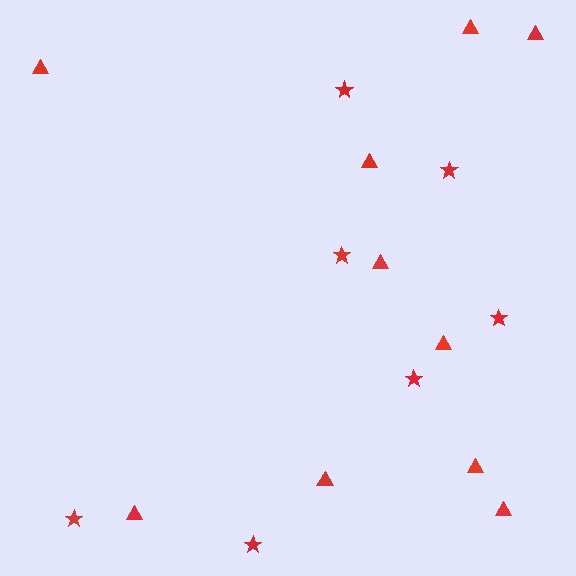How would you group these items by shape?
There are 2 groups: one group of stars (7) and one group of triangles (10).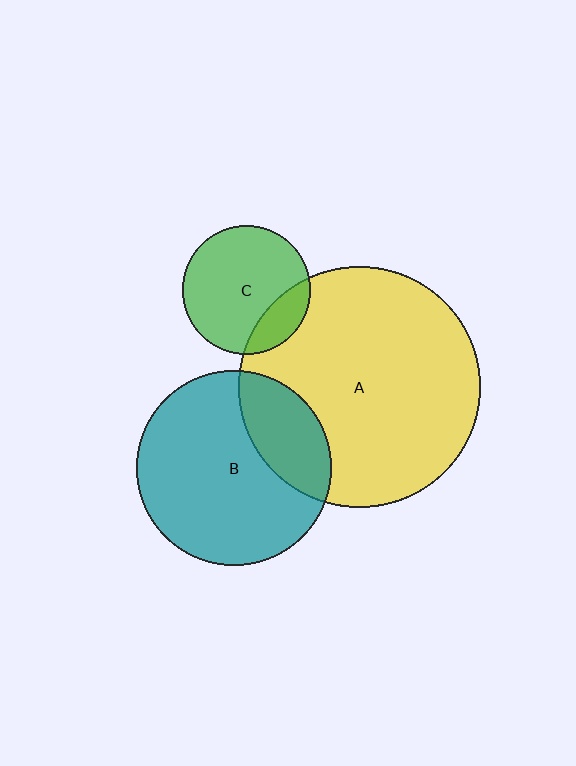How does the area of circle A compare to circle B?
Approximately 1.5 times.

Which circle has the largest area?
Circle A (yellow).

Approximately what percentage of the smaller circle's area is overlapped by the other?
Approximately 20%.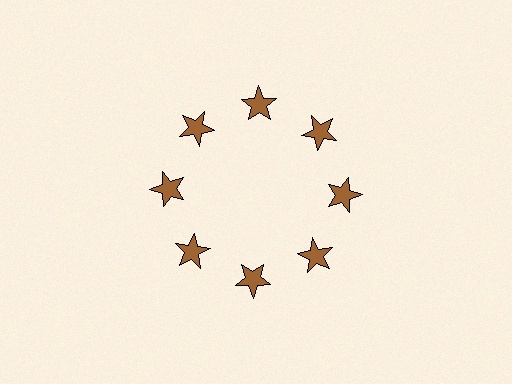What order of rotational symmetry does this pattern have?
This pattern has 8-fold rotational symmetry.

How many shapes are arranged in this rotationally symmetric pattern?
There are 8 shapes, arranged in 8 groups of 1.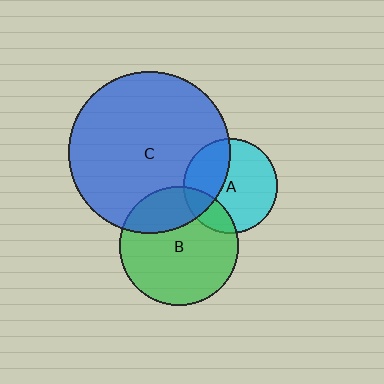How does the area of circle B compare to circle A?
Approximately 1.6 times.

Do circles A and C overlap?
Yes.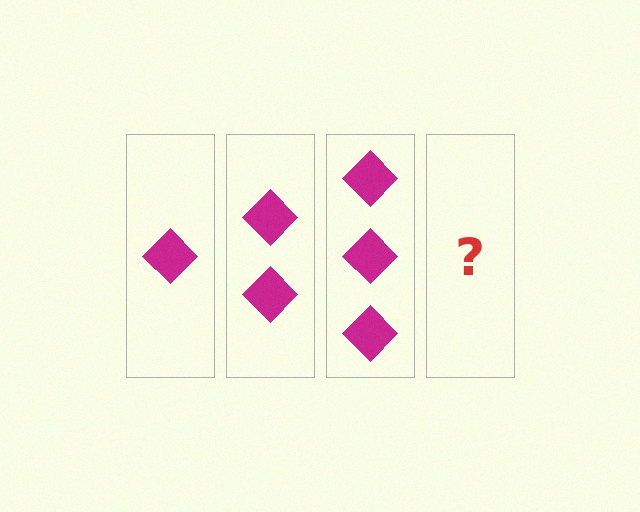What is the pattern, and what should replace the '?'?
The pattern is that each step adds one more diamond. The '?' should be 4 diamonds.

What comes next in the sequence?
The next element should be 4 diamonds.